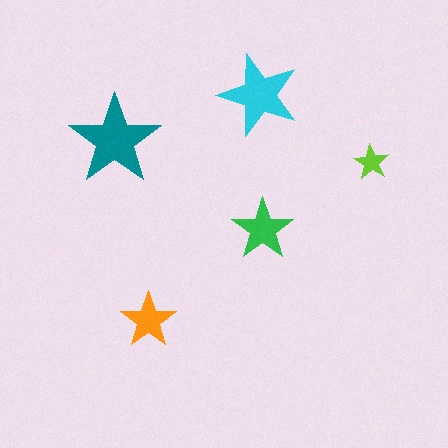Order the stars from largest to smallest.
the teal one, the cyan one, the green one, the orange one, the lime one.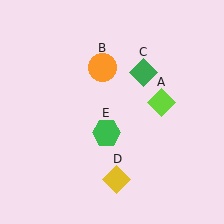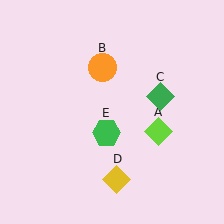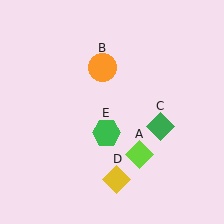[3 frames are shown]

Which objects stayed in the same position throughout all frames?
Orange circle (object B) and yellow diamond (object D) and green hexagon (object E) remained stationary.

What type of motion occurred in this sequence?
The lime diamond (object A), green diamond (object C) rotated clockwise around the center of the scene.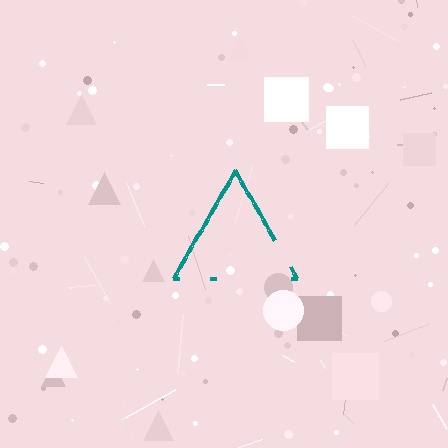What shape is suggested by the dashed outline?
The dashed outline suggests a triangle.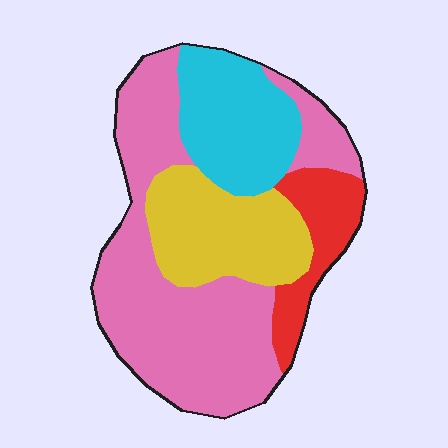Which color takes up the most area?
Pink, at roughly 50%.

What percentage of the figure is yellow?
Yellow takes up about one fifth (1/5) of the figure.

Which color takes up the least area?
Red, at roughly 10%.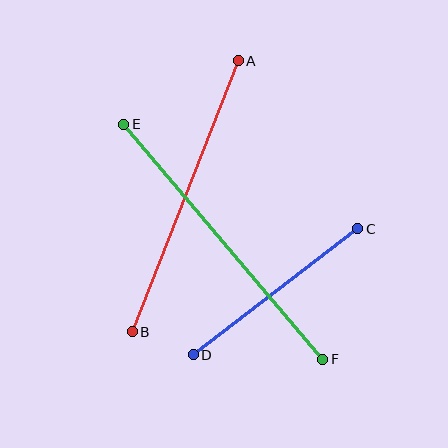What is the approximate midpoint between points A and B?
The midpoint is at approximately (185, 196) pixels.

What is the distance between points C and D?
The distance is approximately 207 pixels.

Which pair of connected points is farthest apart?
Points E and F are farthest apart.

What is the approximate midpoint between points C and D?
The midpoint is at approximately (276, 292) pixels.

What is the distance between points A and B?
The distance is approximately 291 pixels.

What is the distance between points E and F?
The distance is approximately 308 pixels.